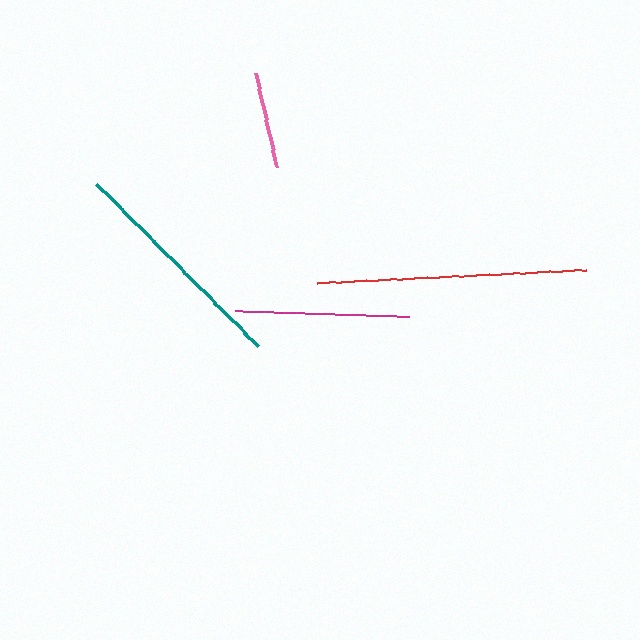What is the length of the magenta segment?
The magenta segment is approximately 173 pixels long.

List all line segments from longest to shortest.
From longest to shortest: red, teal, magenta, pink.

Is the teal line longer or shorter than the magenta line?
The teal line is longer than the magenta line.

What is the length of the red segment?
The red segment is approximately 269 pixels long.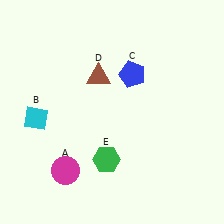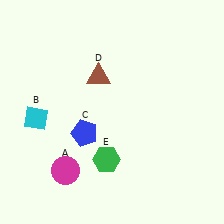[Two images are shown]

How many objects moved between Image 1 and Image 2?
1 object moved between the two images.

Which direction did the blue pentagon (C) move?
The blue pentagon (C) moved down.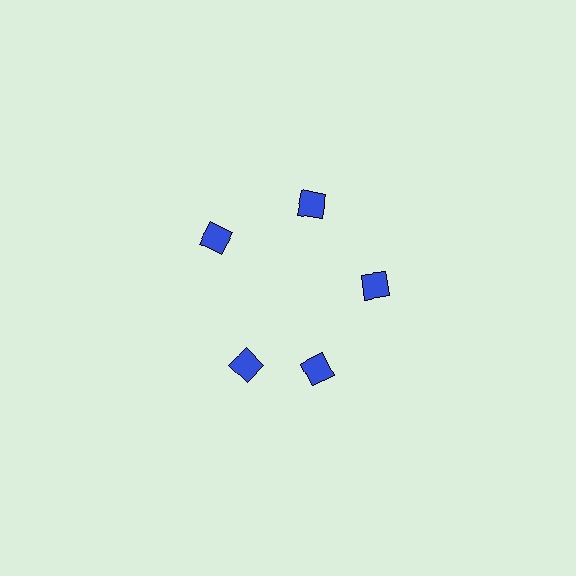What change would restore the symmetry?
The symmetry would be restored by rotating it back into even spacing with its neighbors so that all 5 diamonds sit at equal angles and equal distance from the center.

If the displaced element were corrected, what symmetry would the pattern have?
It would have 5-fold rotational symmetry — the pattern would map onto itself every 72 degrees.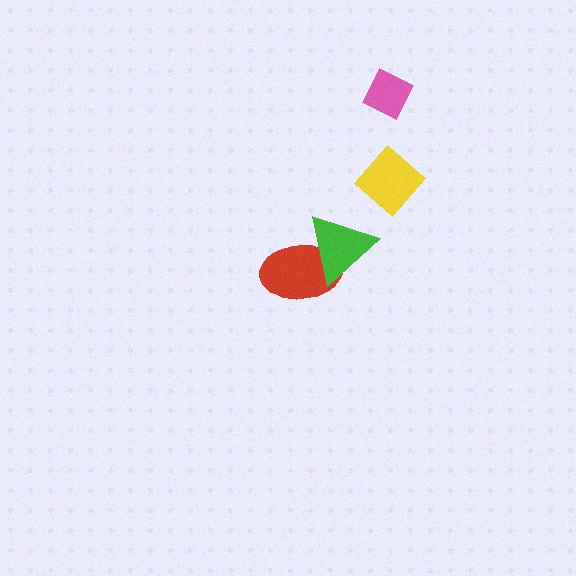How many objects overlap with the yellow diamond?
0 objects overlap with the yellow diamond.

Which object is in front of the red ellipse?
The green triangle is in front of the red ellipse.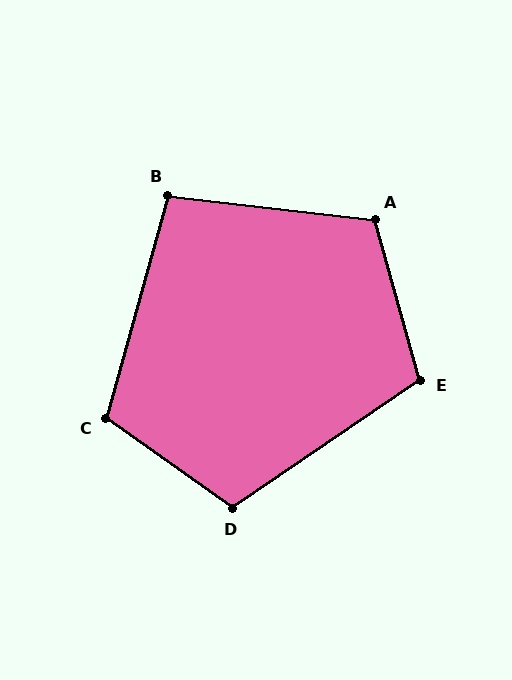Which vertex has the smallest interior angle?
B, at approximately 99 degrees.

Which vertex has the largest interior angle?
A, at approximately 112 degrees.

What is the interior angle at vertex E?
Approximately 108 degrees (obtuse).